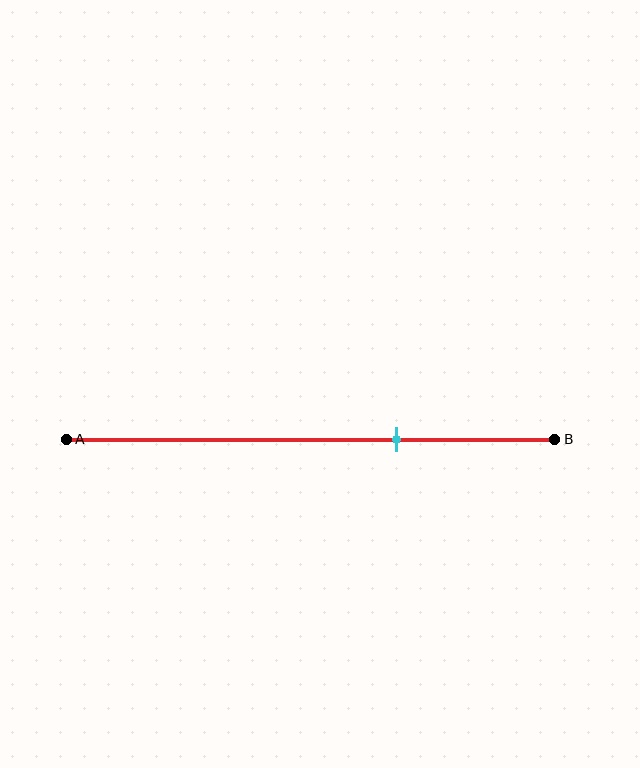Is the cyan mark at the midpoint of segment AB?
No, the mark is at about 70% from A, not at the 50% midpoint.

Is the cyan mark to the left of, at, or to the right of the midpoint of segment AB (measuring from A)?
The cyan mark is to the right of the midpoint of segment AB.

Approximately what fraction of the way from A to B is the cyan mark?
The cyan mark is approximately 70% of the way from A to B.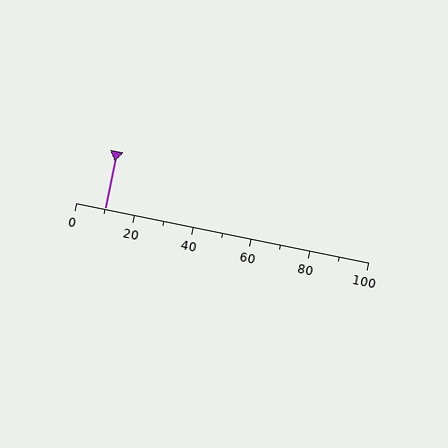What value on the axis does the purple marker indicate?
The marker indicates approximately 10.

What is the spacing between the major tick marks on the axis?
The major ticks are spaced 20 apart.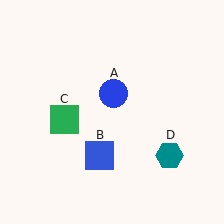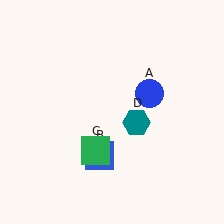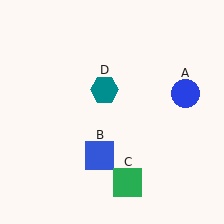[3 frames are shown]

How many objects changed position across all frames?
3 objects changed position: blue circle (object A), green square (object C), teal hexagon (object D).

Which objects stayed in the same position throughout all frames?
Blue square (object B) remained stationary.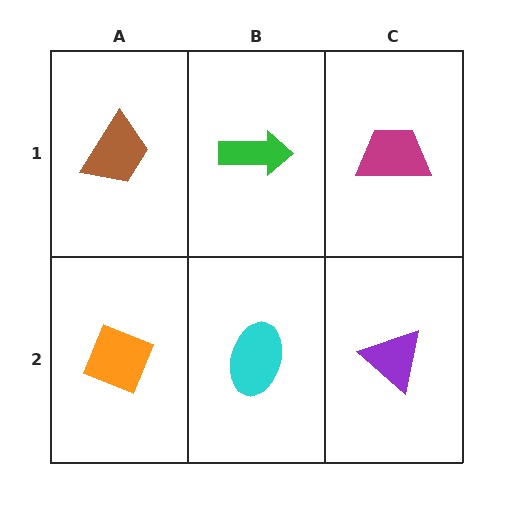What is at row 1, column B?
A green arrow.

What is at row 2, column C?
A purple triangle.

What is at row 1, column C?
A magenta trapezoid.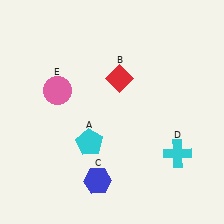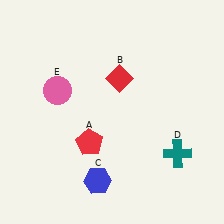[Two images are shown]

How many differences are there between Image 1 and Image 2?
There are 2 differences between the two images.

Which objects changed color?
A changed from cyan to red. D changed from cyan to teal.